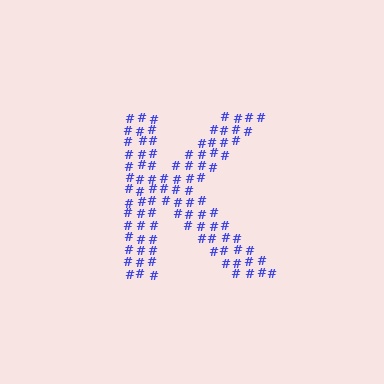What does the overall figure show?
The overall figure shows the letter K.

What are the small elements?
The small elements are hash symbols.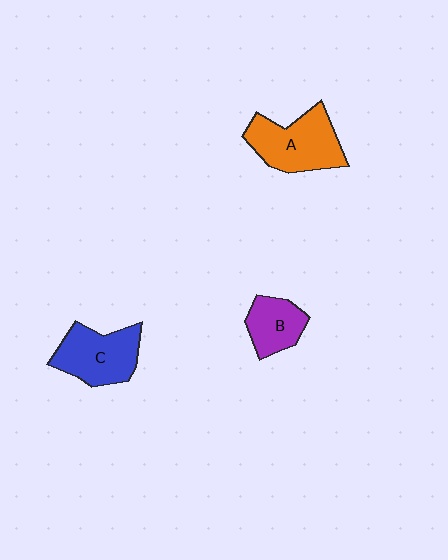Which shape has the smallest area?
Shape B (purple).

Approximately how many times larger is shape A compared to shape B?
Approximately 1.6 times.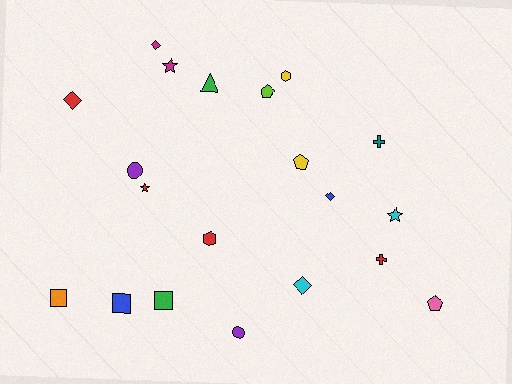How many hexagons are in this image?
There are 2 hexagons.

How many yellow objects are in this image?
There are 2 yellow objects.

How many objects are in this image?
There are 20 objects.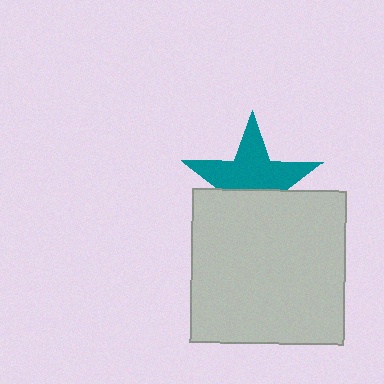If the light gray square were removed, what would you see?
You would see the complete teal star.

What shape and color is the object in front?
The object in front is a light gray square.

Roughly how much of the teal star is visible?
About half of it is visible (roughly 59%).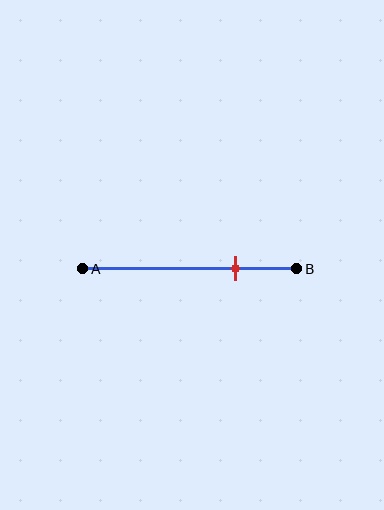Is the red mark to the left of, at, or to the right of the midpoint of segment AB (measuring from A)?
The red mark is to the right of the midpoint of segment AB.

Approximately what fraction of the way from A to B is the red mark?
The red mark is approximately 70% of the way from A to B.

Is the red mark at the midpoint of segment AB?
No, the mark is at about 70% from A, not at the 50% midpoint.